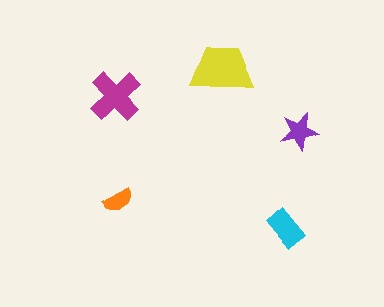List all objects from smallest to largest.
The orange semicircle, the purple star, the cyan rectangle, the magenta cross, the yellow trapezoid.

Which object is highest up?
The yellow trapezoid is topmost.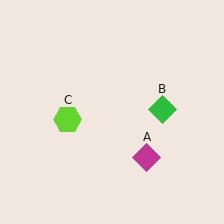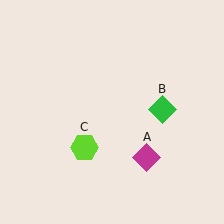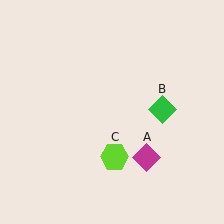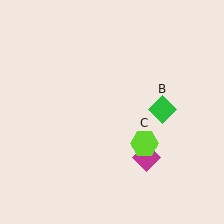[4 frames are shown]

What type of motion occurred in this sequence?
The lime hexagon (object C) rotated counterclockwise around the center of the scene.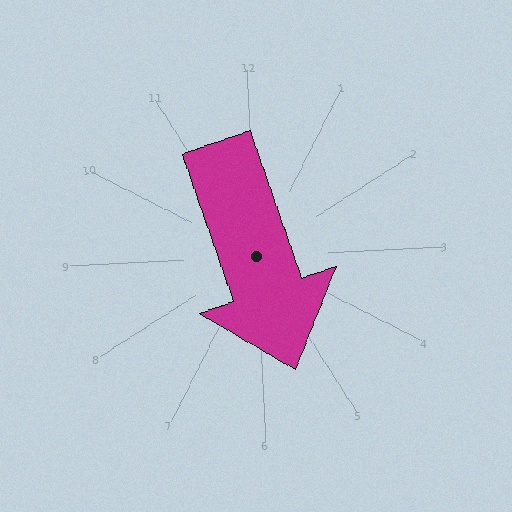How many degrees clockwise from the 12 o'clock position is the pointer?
Approximately 164 degrees.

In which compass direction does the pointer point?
South.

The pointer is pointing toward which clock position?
Roughly 5 o'clock.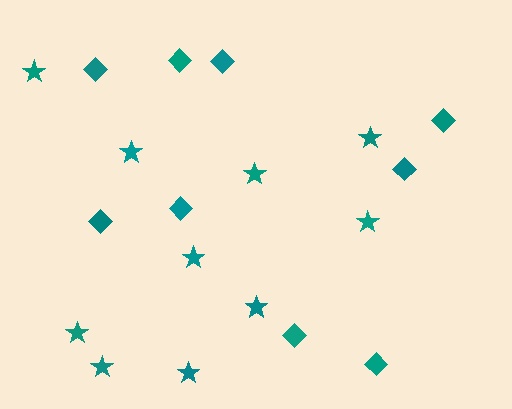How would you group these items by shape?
There are 2 groups: one group of stars (10) and one group of diamonds (9).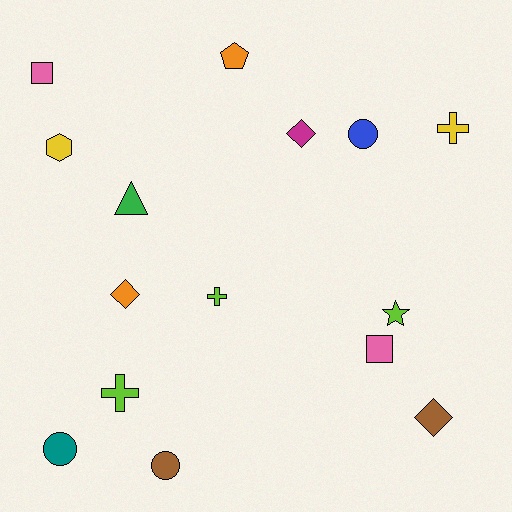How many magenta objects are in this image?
There is 1 magenta object.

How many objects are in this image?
There are 15 objects.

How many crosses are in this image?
There are 3 crosses.